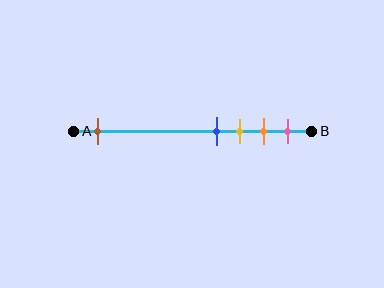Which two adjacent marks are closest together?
The blue and yellow marks are the closest adjacent pair.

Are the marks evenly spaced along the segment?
No, the marks are not evenly spaced.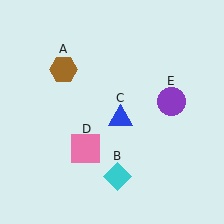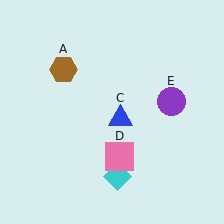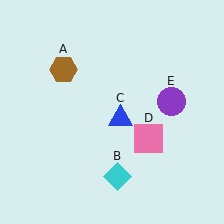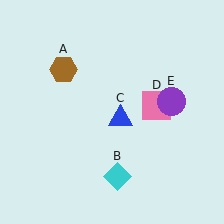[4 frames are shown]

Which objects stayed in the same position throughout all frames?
Brown hexagon (object A) and cyan diamond (object B) and blue triangle (object C) and purple circle (object E) remained stationary.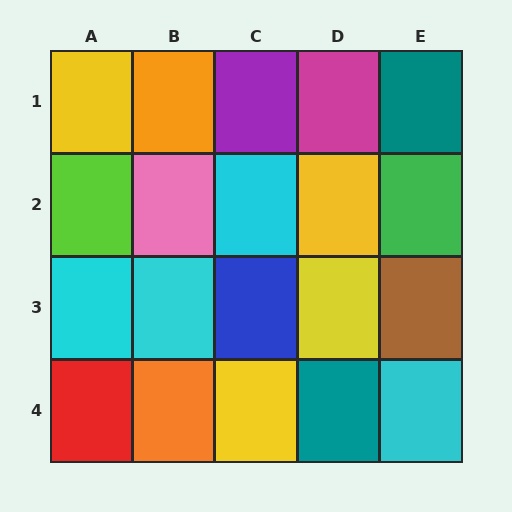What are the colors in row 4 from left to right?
Red, orange, yellow, teal, cyan.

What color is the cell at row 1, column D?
Magenta.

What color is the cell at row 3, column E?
Brown.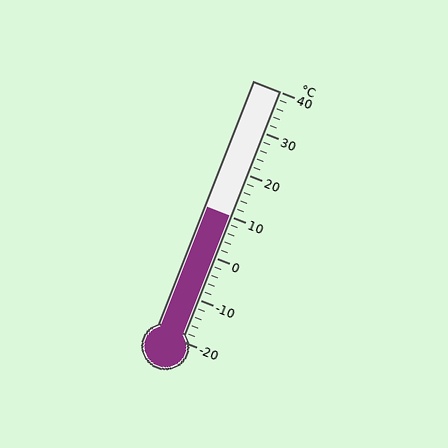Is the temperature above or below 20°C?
The temperature is below 20°C.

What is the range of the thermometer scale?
The thermometer scale ranges from -20°C to 40°C.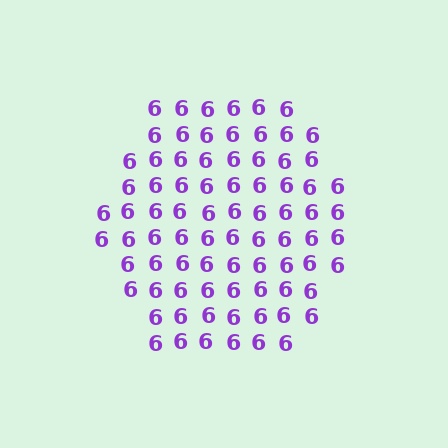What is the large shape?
The large shape is a hexagon.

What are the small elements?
The small elements are digit 6's.